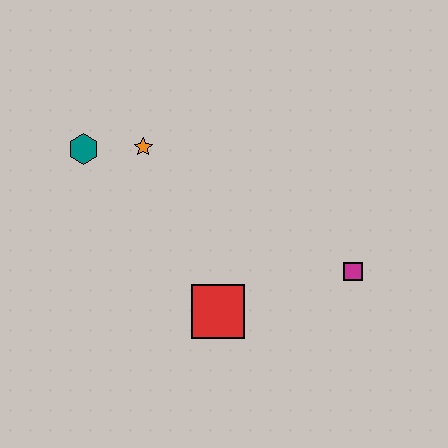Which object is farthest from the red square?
The teal hexagon is farthest from the red square.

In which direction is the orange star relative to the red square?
The orange star is above the red square.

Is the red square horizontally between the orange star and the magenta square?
Yes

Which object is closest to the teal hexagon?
The orange star is closest to the teal hexagon.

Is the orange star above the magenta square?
Yes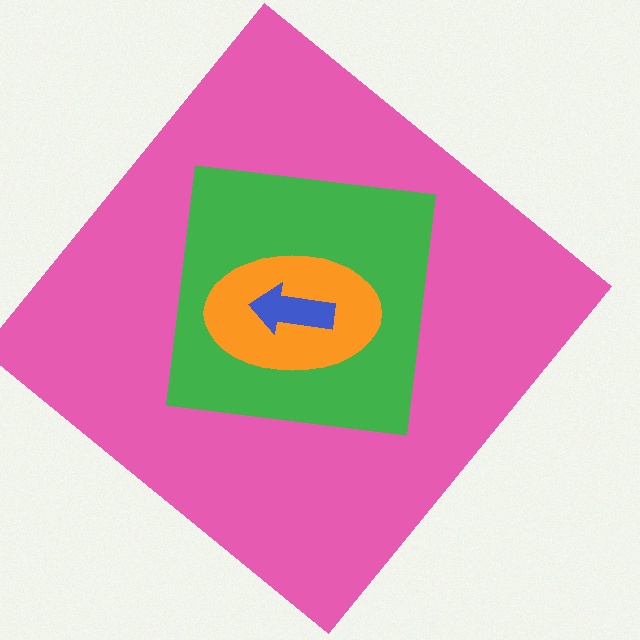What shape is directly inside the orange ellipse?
The blue arrow.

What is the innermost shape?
The blue arrow.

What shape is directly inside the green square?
The orange ellipse.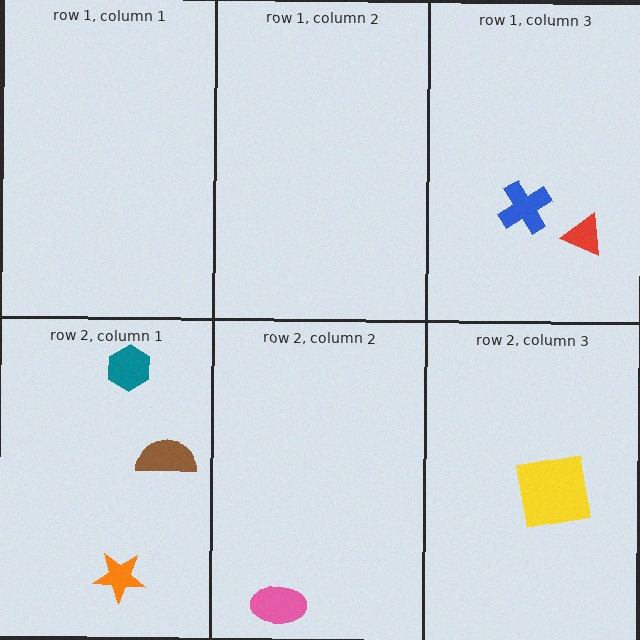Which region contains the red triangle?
The row 1, column 3 region.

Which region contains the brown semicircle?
The row 2, column 1 region.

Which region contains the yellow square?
The row 2, column 3 region.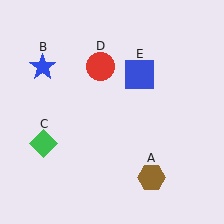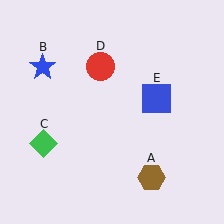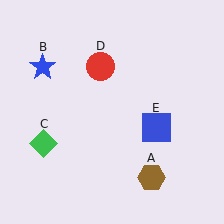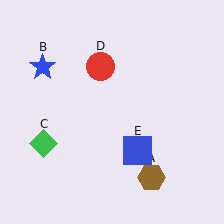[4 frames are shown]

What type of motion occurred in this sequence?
The blue square (object E) rotated clockwise around the center of the scene.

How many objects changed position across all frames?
1 object changed position: blue square (object E).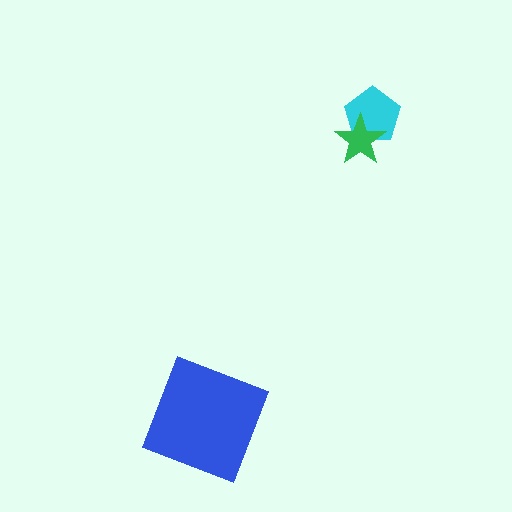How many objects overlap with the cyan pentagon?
1 object overlaps with the cyan pentagon.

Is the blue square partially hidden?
No, no other shape covers it.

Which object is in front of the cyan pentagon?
The green star is in front of the cyan pentagon.